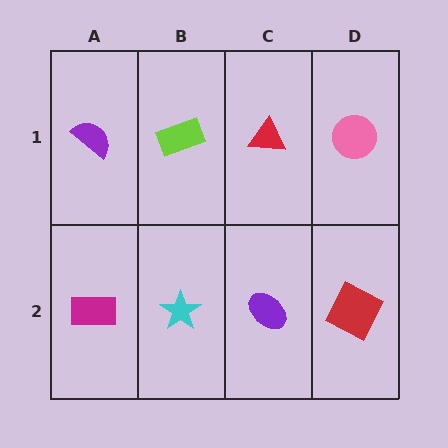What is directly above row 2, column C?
A red triangle.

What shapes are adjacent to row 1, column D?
A red square (row 2, column D), a red triangle (row 1, column C).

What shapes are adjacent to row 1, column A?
A magenta rectangle (row 2, column A), a lime rectangle (row 1, column B).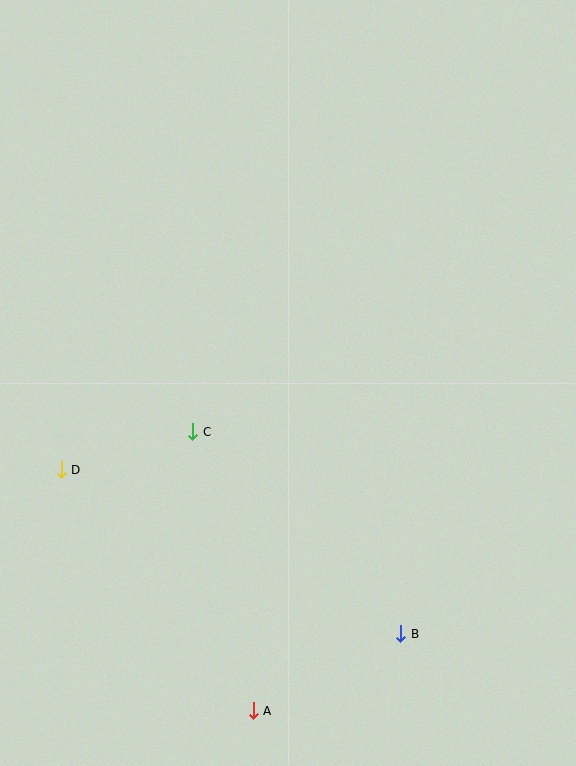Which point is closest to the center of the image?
Point C at (193, 432) is closest to the center.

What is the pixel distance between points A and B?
The distance between A and B is 166 pixels.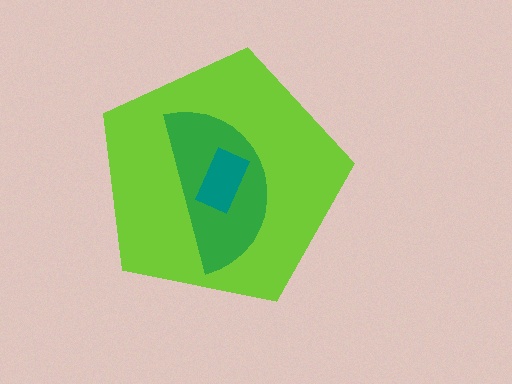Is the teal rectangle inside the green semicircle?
Yes.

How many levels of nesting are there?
3.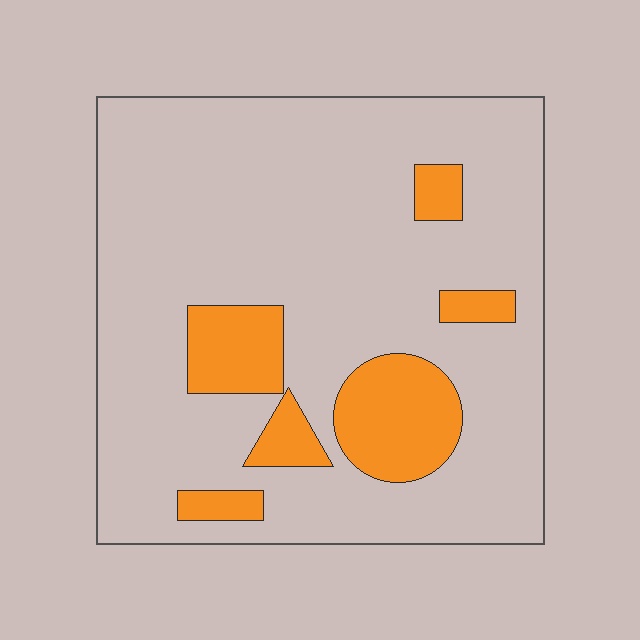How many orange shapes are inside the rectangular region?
6.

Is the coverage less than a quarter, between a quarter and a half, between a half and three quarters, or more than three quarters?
Less than a quarter.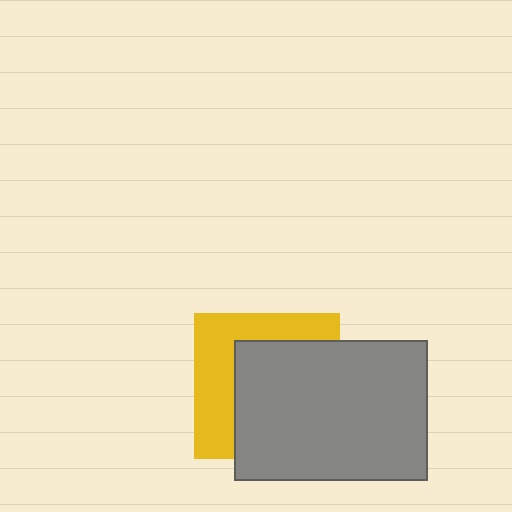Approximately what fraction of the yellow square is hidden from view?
Roughly 60% of the yellow square is hidden behind the gray rectangle.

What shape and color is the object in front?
The object in front is a gray rectangle.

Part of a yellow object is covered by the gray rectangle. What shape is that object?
It is a square.